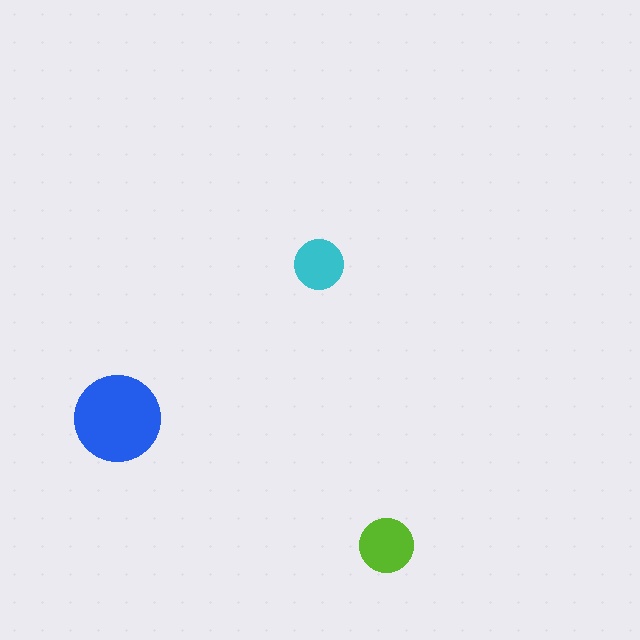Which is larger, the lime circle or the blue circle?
The blue one.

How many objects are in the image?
There are 3 objects in the image.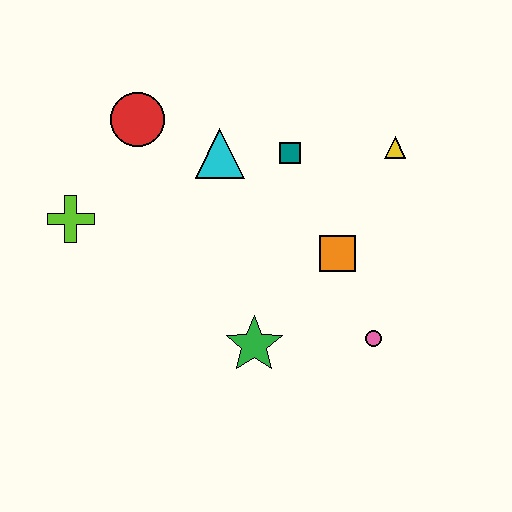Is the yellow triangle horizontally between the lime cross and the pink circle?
No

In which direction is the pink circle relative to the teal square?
The pink circle is below the teal square.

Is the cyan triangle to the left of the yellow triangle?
Yes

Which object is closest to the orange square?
The pink circle is closest to the orange square.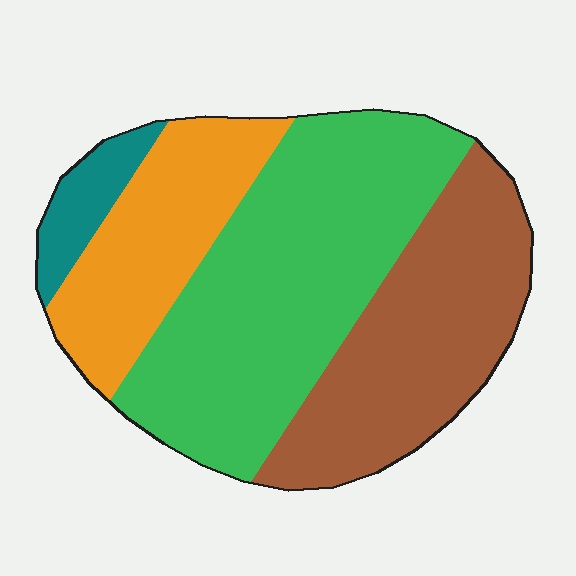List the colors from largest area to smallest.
From largest to smallest: green, brown, orange, teal.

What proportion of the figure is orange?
Orange covers 20% of the figure.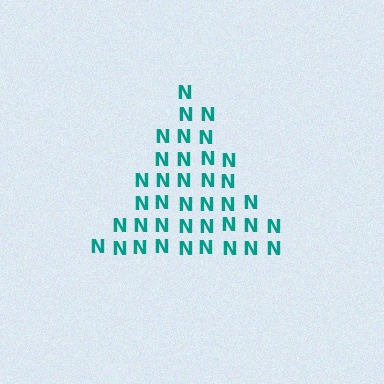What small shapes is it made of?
It is made of small letter N's.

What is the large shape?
The large shape is a triangle.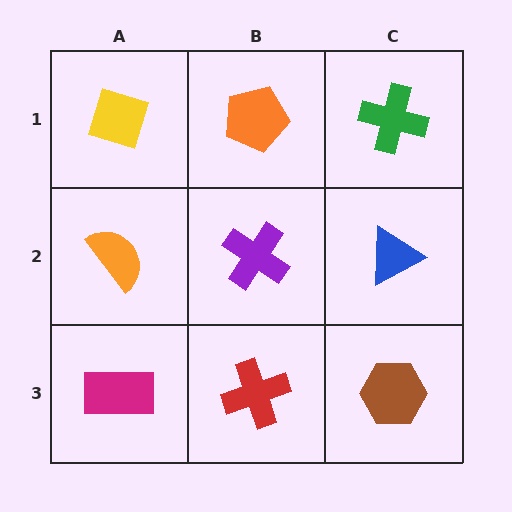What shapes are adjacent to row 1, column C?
A blue triangle (row 2, column C), an orange pentagon (row 1, column B).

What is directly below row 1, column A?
An orange semicircle.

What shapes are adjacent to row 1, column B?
A purple cross (row 2, column B), a yellow diamond (row 1, column A), a green cross (row 1, column C).